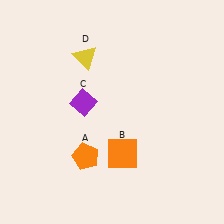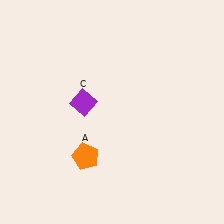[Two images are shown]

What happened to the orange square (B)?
The orange square (B) was removed in Image 2. It was in the bottom-right area of Image 1.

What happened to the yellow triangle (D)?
The yellow triangle (D) was removed in Image 2. It was in the top-left area of Image 1.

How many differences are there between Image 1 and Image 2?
There are 2 differences between the two images.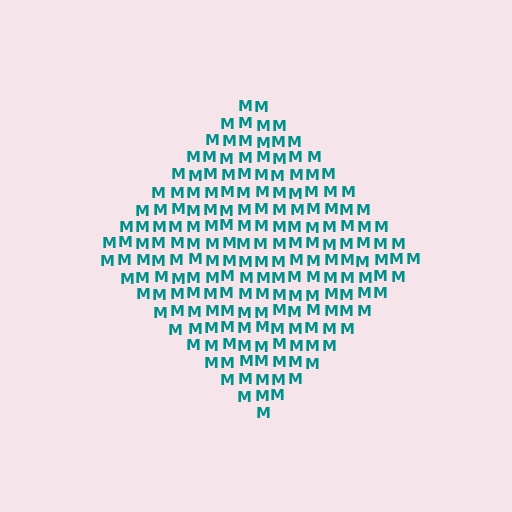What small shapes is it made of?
It is made of small letter M's.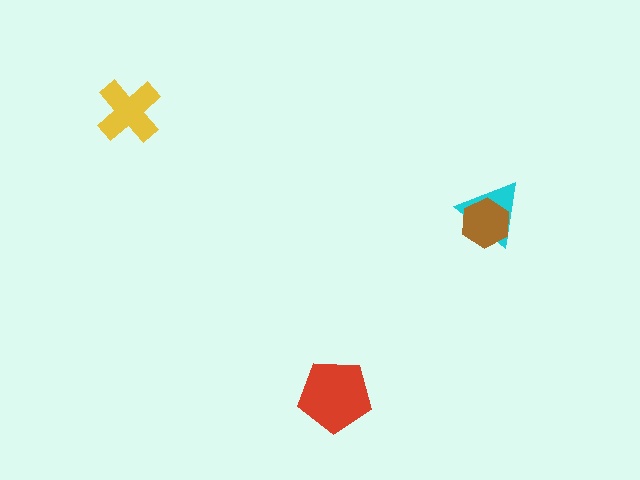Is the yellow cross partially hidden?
No, no other shape covers it.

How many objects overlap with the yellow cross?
0 objects overlap with the yellow cross.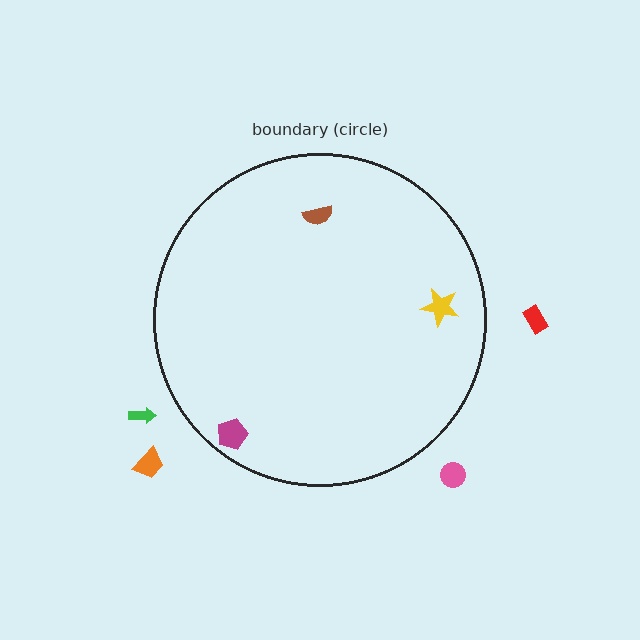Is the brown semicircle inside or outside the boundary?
Inside.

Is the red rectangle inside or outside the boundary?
Outside.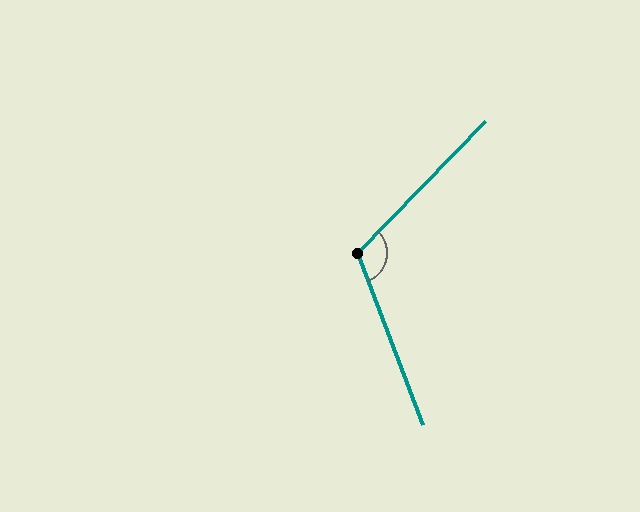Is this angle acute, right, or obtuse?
It is obtuse.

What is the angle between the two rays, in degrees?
Approximately 115 degrees.